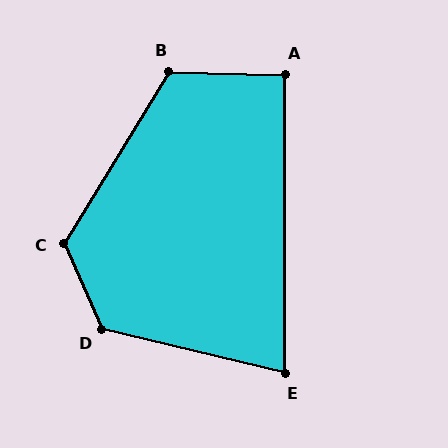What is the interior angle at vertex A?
Approximately 91 degrees (approximately right).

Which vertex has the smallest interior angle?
E, at approximately 77 degrees.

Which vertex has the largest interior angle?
D, at approximately 127 degrees.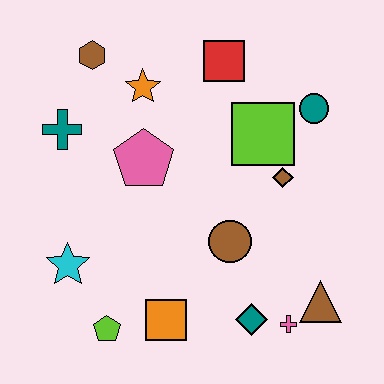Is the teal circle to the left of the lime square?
No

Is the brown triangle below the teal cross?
Yes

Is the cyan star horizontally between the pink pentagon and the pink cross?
No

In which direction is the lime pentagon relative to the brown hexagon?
The lime pentagon is below the brown hexagon.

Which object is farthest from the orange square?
The brown hexagon is farthest from the orange square.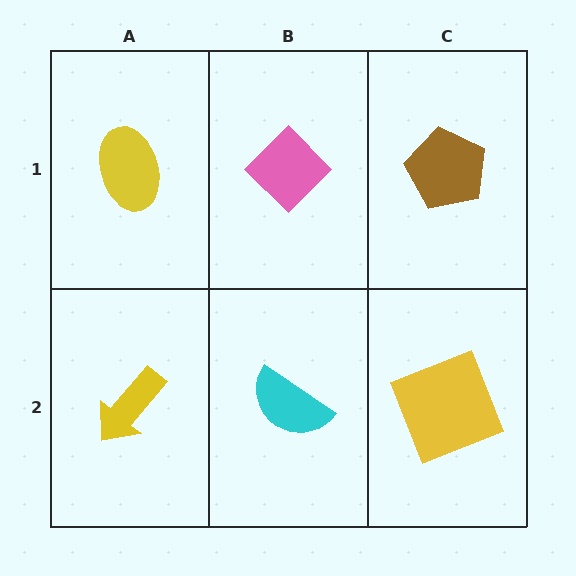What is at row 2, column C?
A yellow square.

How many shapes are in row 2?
3 shapes.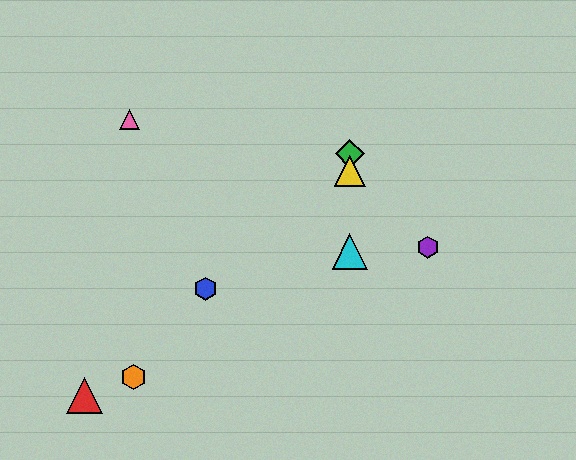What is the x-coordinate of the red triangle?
The red triangle is at x≈84.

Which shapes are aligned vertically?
The green diamond, the yellow triangle, the cyan triangle are aligned vertically.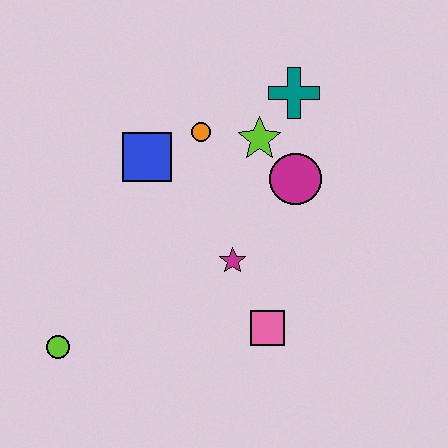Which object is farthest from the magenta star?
The lime circle is farthest from the magenta star.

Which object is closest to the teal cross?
The lime star is closest to the teal cross.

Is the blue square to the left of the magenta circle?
Yes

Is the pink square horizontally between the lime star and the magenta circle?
Yes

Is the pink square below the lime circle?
No